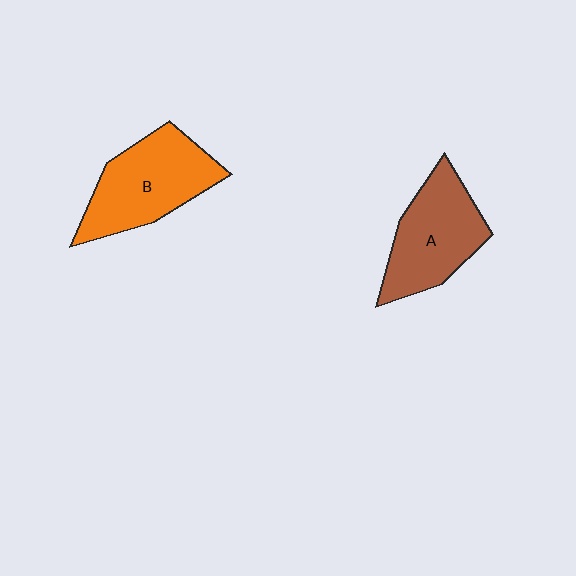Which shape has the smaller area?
Shape A (brown).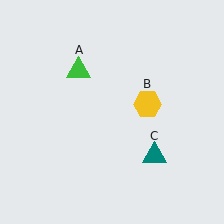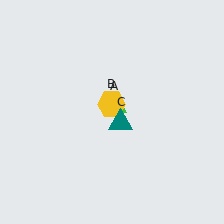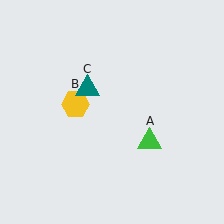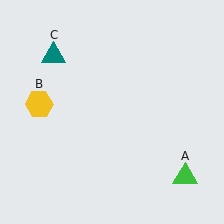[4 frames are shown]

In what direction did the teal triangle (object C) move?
The teal triangle (object C) moved up and to the left.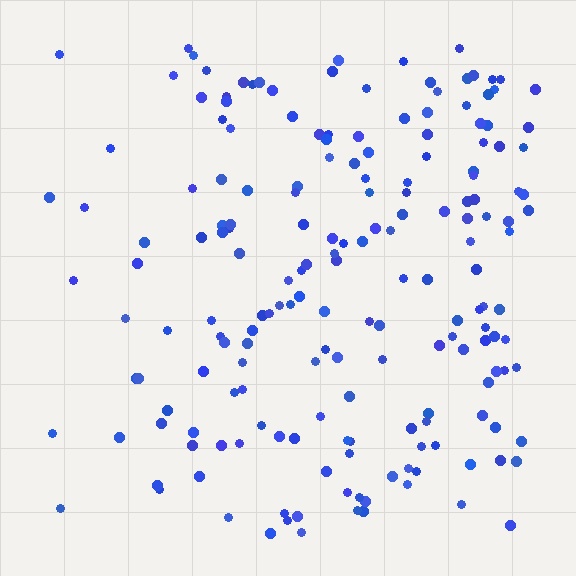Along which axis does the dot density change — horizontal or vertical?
Horizontal.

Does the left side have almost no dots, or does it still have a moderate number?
Still a moderate number, just noticeably fewer than the right.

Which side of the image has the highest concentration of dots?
The right.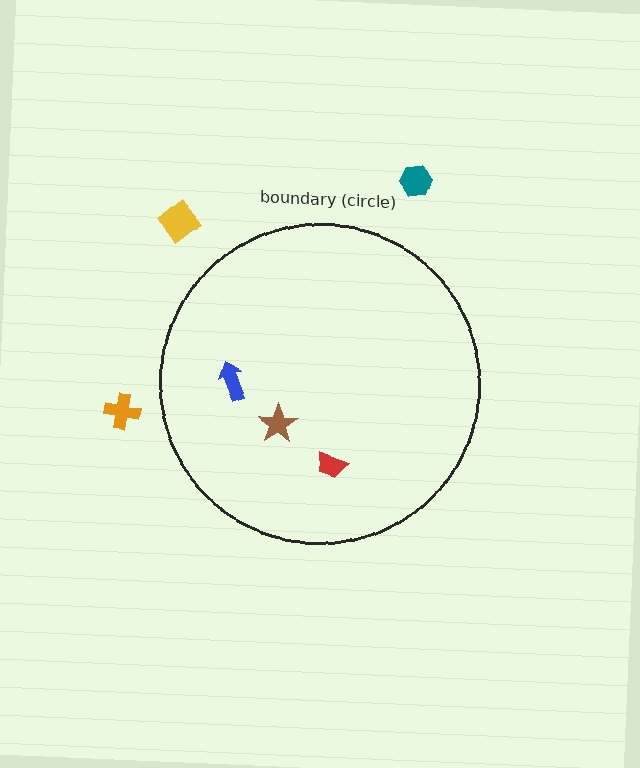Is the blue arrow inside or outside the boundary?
Inside.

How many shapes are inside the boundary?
3 inside, 3 outside.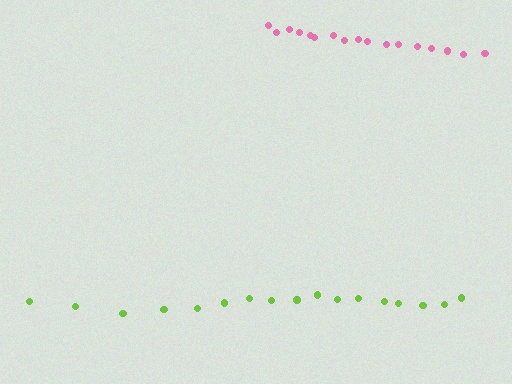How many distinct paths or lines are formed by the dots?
There are 2 distinct paths.